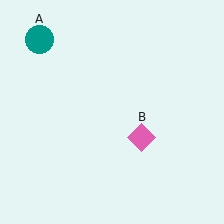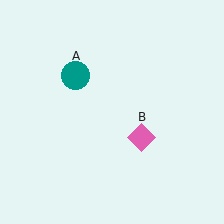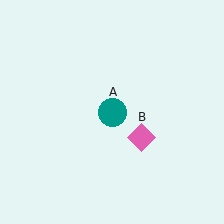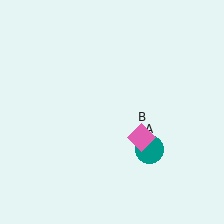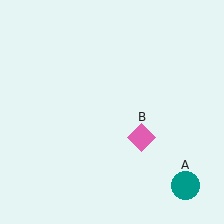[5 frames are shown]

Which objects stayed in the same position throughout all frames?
Pink diamond (object B) remained stationary.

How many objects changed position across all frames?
1 object changed position: teal circle (object A).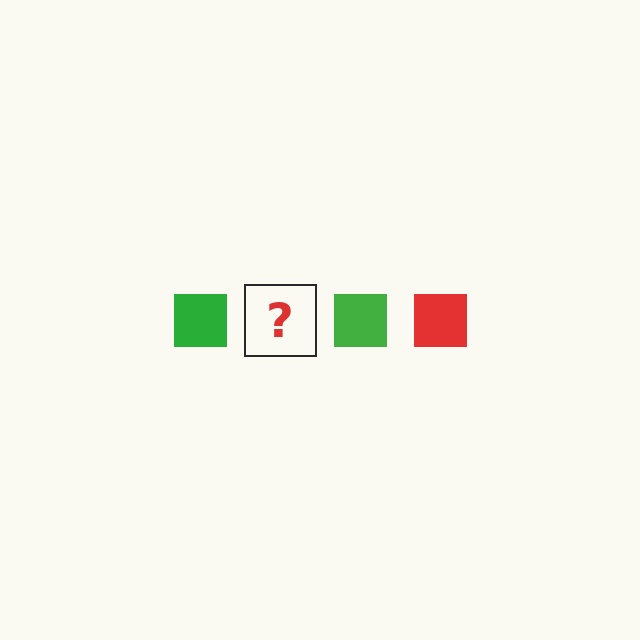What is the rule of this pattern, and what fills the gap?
The rule is that the pattern cycles through green, red squares. The gap should be filled with a red square.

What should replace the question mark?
The question mark should be replaced with a red square.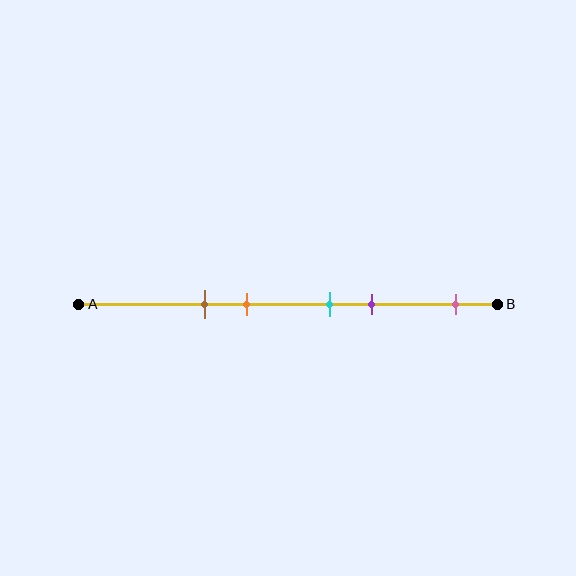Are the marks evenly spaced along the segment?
No, the marks are not evenly spaced.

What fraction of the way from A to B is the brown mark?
The brown mark is approximately 30% (0.3) of the way from A to B.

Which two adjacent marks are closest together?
The cyan and purple marks are the closest adjacent pair.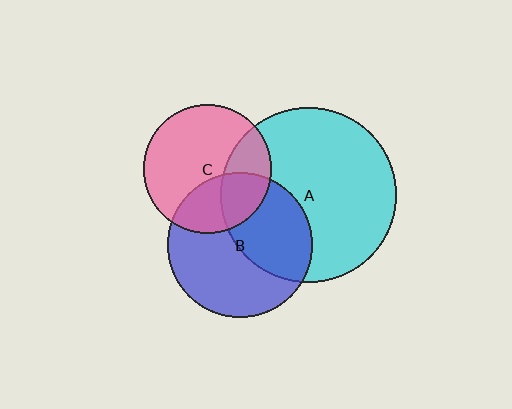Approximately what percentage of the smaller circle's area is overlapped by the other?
Approximately 45%.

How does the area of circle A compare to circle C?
Approximately 1.9 times.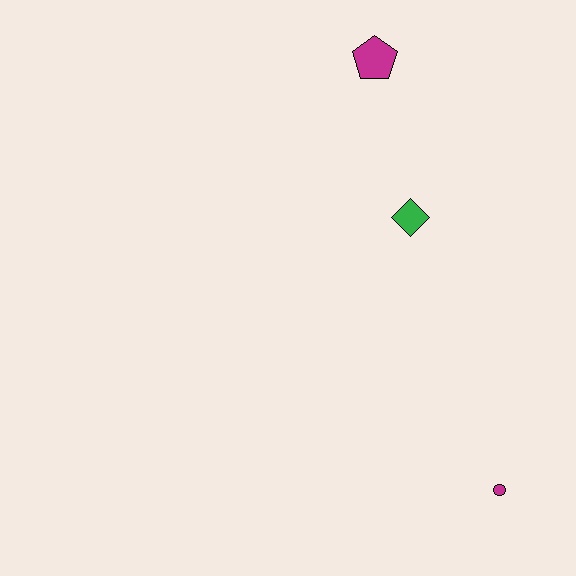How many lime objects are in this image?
There are no lime objects.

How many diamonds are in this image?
There is 1 diamond.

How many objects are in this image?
There are 3 objects.